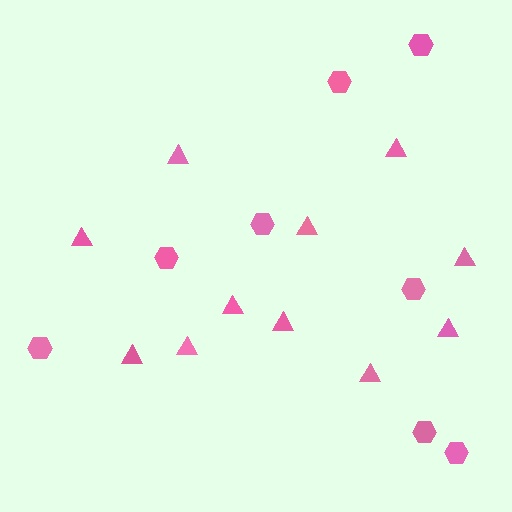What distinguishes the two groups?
There are 2 groups: one group of triangles (11) and one group of hexagons (8).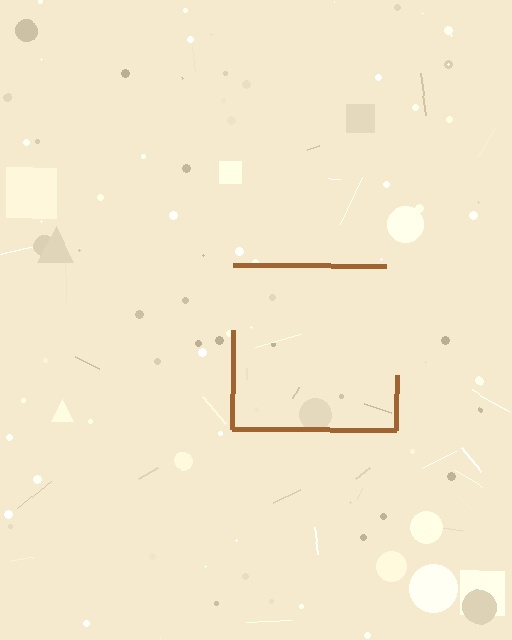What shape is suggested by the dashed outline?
The dashed outline suggests a square.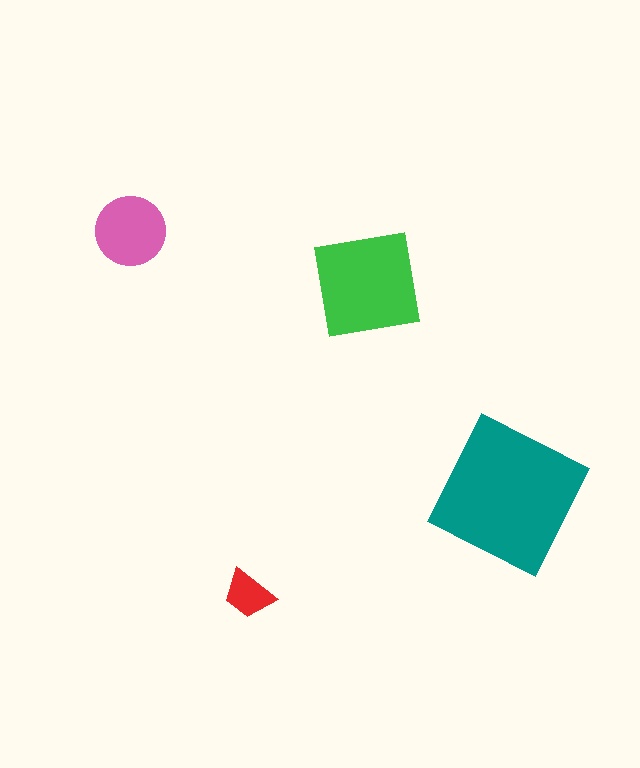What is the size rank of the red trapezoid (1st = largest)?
4th.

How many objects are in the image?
There are 4 objects in the image.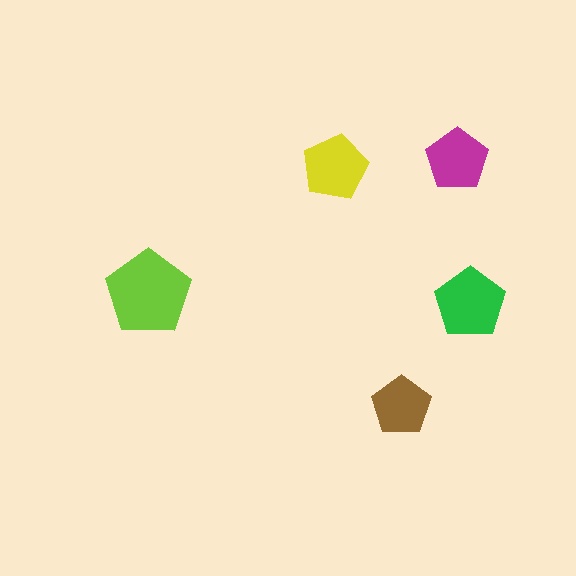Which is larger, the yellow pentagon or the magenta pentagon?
The yellow one.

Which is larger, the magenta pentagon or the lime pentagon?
The lime one.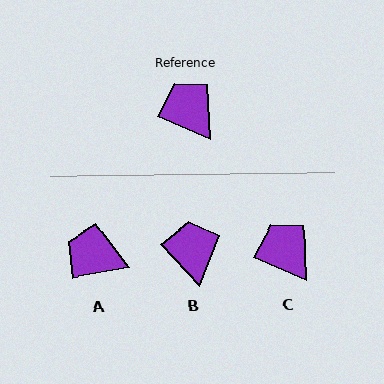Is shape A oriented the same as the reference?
No, it is off by about 34 degrees.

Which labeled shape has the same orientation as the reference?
C.